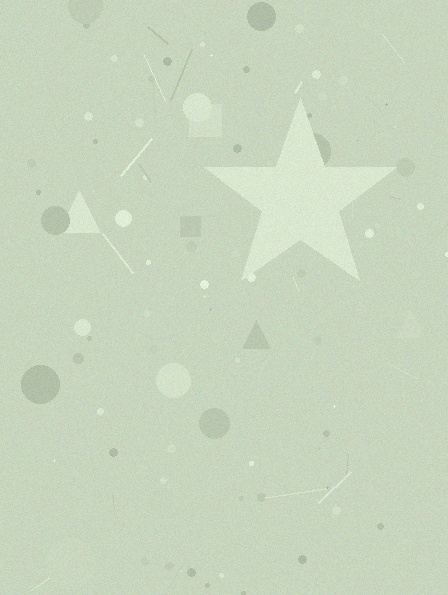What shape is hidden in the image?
A star is hidden in the image.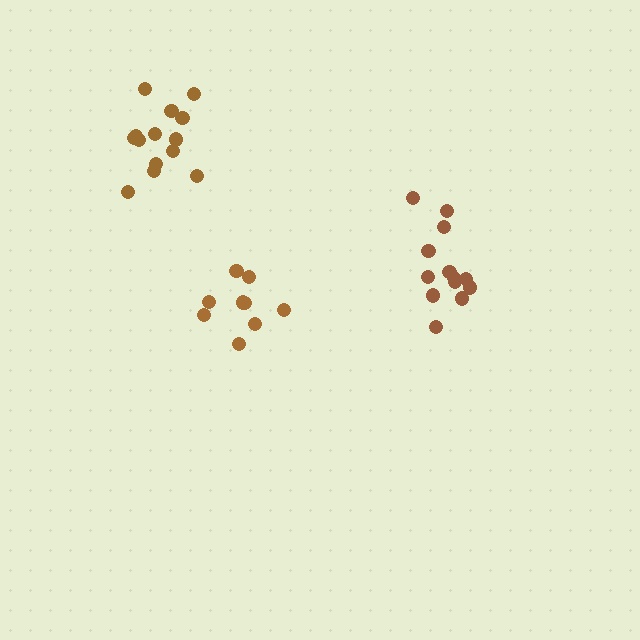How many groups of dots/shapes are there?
There are 3 groups.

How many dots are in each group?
Group 1: 9 dots, Group 2: 13 dots, Group 3: 14 dots (36 total).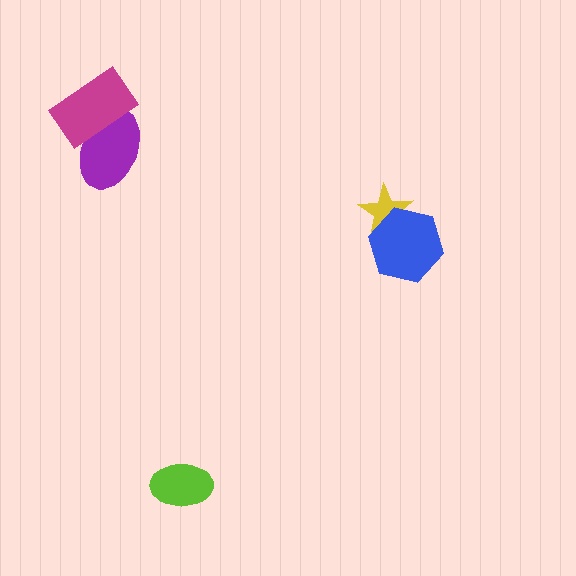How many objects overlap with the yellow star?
1 object overlaps with the yellow star.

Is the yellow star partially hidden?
Yes, it is partially covered by another shape.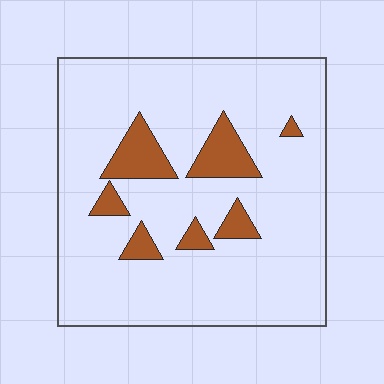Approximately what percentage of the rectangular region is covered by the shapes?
Approximately 15%.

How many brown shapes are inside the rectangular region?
7.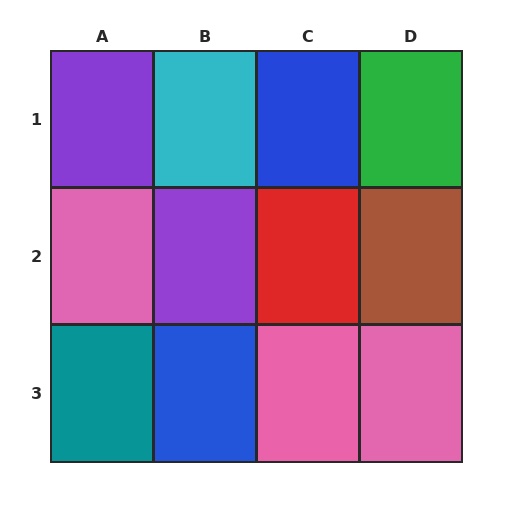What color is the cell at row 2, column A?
Pink.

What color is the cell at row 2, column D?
Brown.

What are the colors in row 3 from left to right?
Teal, blue, pink, pink.